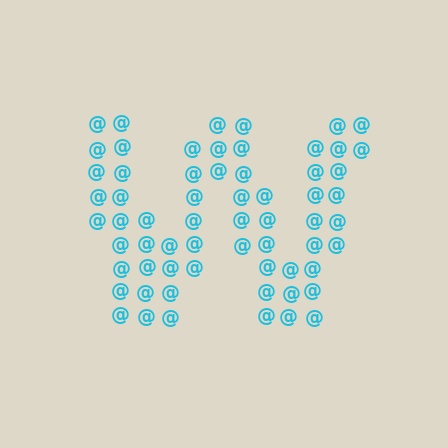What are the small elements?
The small elements are at signs.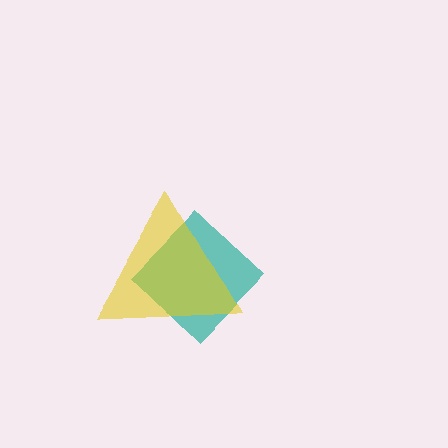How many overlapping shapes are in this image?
There are 2 overlapping shapes in the image.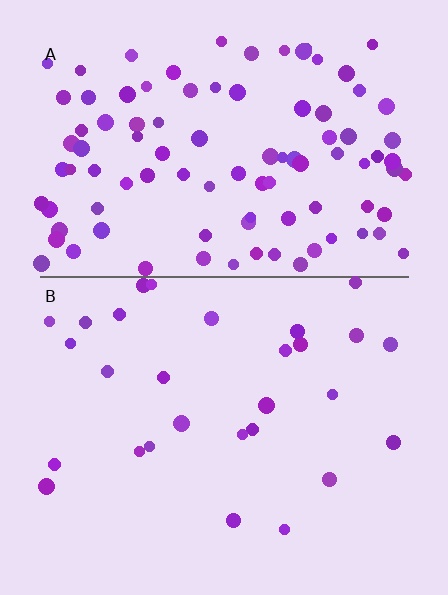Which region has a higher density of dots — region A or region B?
A (the top).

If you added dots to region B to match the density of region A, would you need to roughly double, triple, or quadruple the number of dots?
Approximately triple.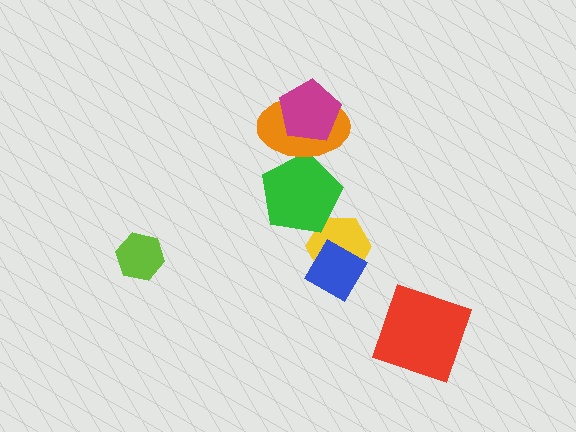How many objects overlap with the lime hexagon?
0 objects overlap with the lime hexagon.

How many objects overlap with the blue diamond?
1 object overlaps with the blue diamond.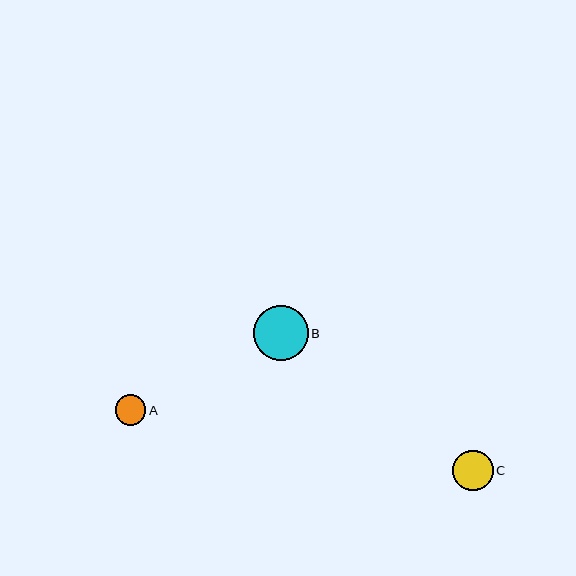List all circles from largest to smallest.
From largest to smallest: B, C, A.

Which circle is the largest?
Circle B is the largest with a size of approximately 55 pixels.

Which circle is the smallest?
Circle A is the smallest with a size of approximately 31 pixels.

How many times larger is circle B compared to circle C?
Circle B is approximately 1.4 times the size of circle C.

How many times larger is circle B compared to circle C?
Circle B is approximately 1.4 times the size of circle C.